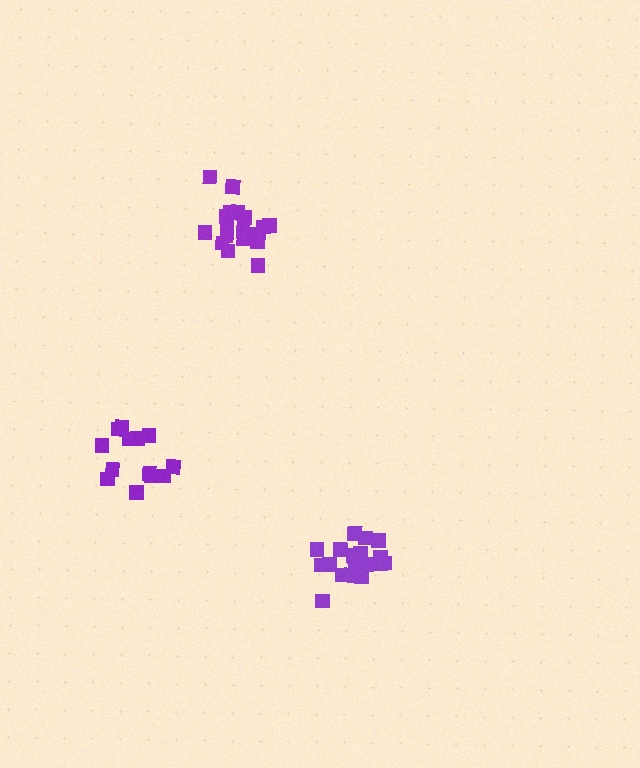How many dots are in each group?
Group 1: 19 dots, Group 2: 13 dots, Group 3: 19 dots (51 total).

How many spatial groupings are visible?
There are 3 spatial groupings.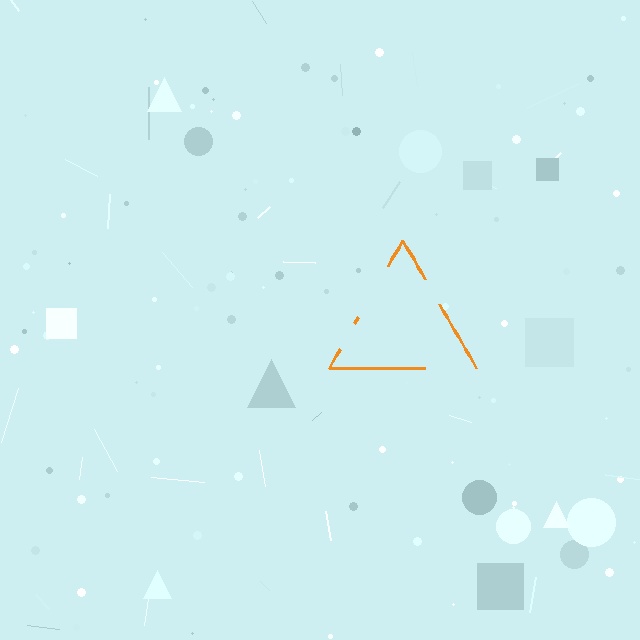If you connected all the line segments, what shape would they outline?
They would outline a triangle.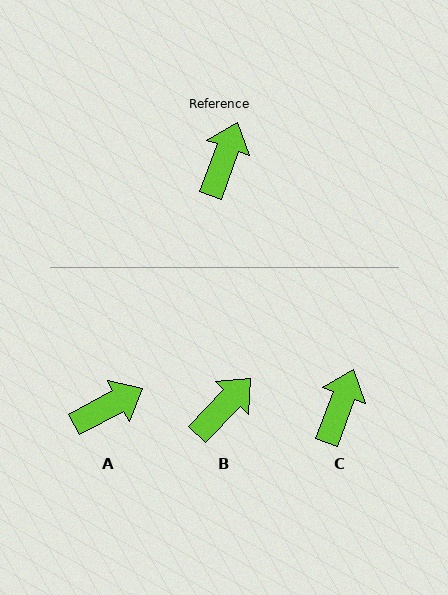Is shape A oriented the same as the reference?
No, it is off by about 42 degrees.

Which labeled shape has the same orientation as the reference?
C.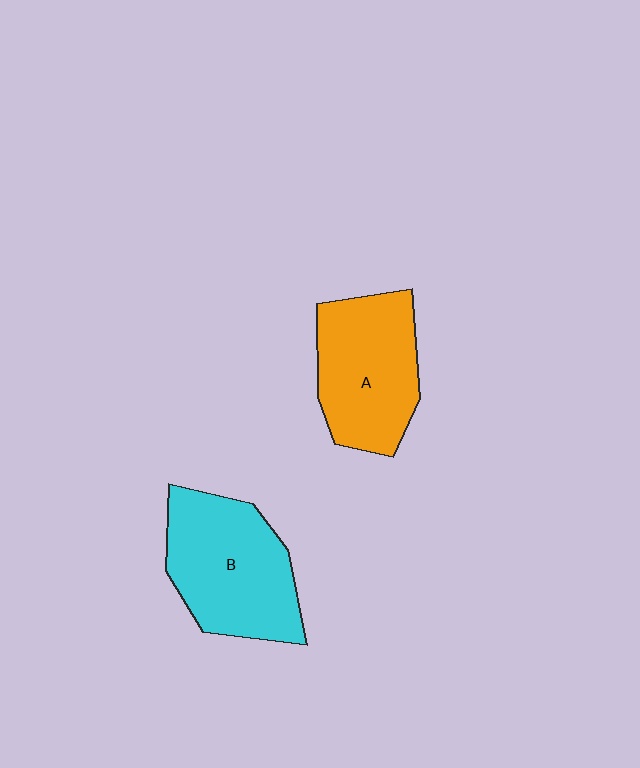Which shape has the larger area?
Shape B (cyan).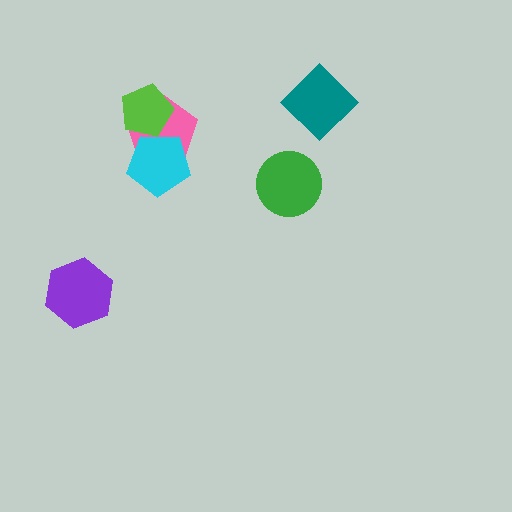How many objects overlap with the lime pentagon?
2 objects overlap with the lime pentagon.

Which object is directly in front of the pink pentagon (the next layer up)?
The cyan pentagon is directly in front of the pink pentagon.